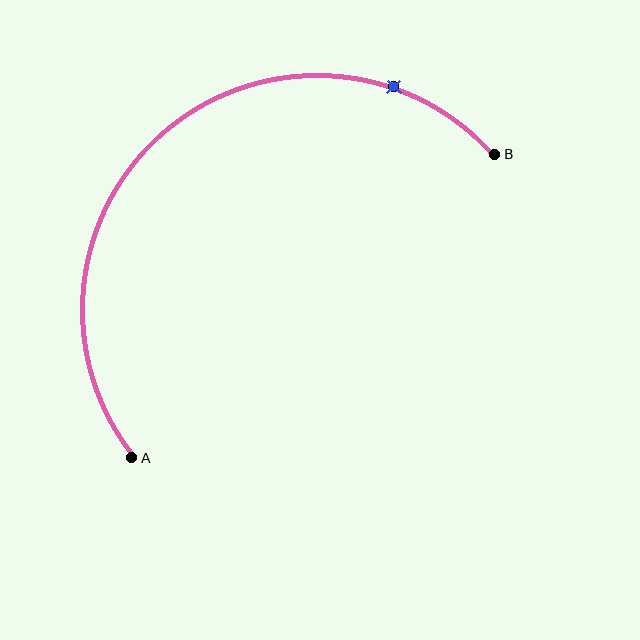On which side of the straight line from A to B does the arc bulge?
The arc bulges above and to the left of the straight line connecting A and B.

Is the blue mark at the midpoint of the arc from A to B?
No. The blue mark lies on the arc but is closer to endpoint B. The arc midpoint would be at the point on the curve equidistant along the arc from both A and B.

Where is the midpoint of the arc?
The arc midpoint is the point on the curve farthest from the straight line joining A and B. It sits above and to the left of that line.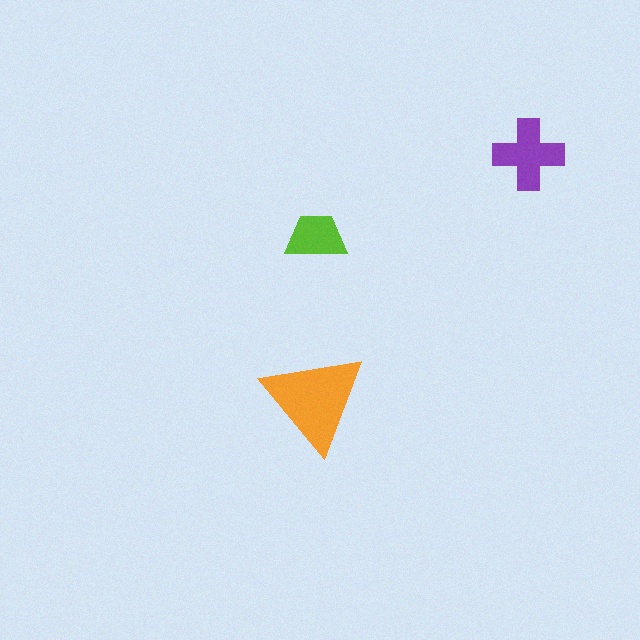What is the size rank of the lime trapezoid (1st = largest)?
3rd.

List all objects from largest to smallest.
The orange triangle, the purple cross, the lime trapezoid.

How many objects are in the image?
There are 3 objects in the image.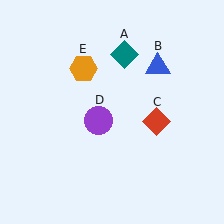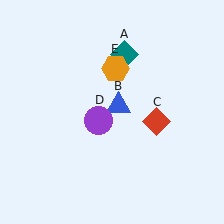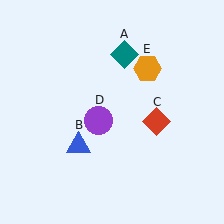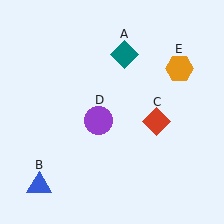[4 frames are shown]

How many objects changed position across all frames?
2 objects changed position: blue triangle (object B), orange hexagon (object E).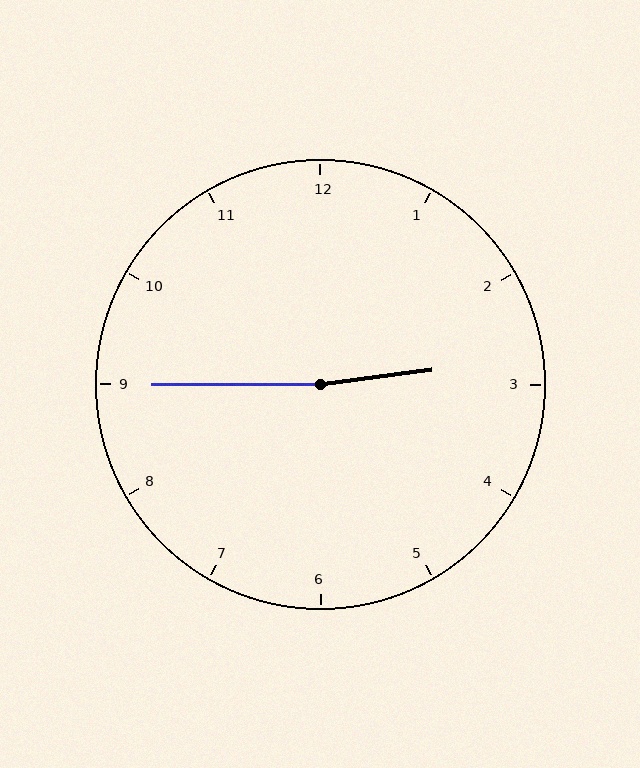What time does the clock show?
2:45.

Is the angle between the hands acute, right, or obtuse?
It is obtuse.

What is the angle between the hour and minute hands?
Approximately 172 degrees.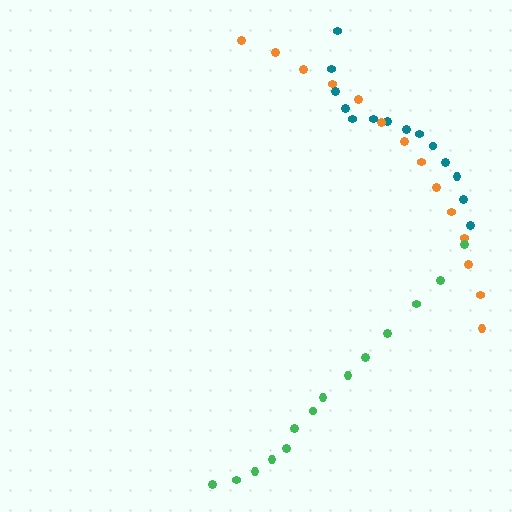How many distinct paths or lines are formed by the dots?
There are 3 distinct paths.